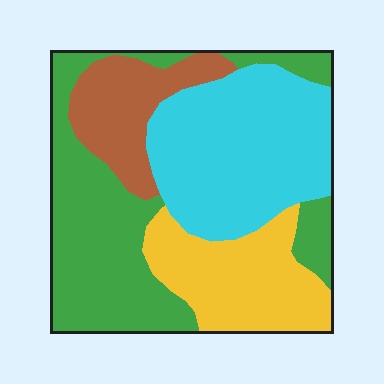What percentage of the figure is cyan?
Cyan takes up about one third (1/3) of the figure.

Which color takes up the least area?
Brown, at roughly 15%.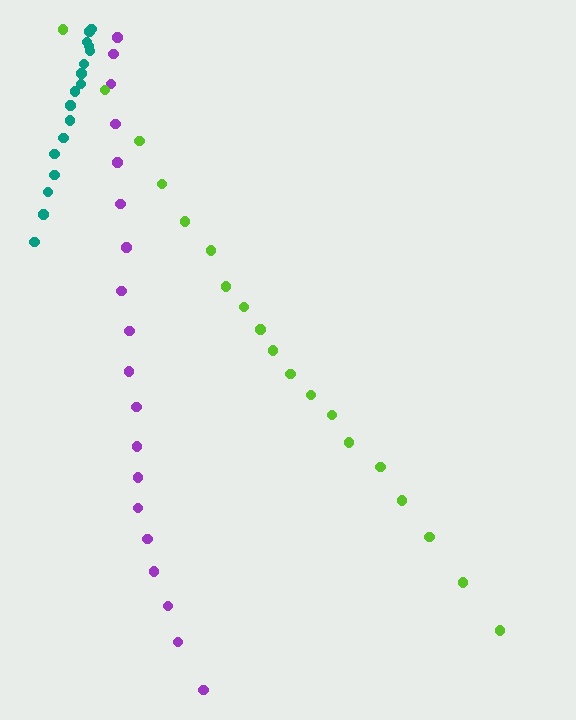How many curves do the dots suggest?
There are 3 distinct paths.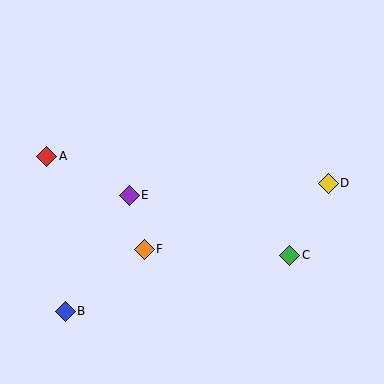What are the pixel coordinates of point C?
Point C is at (290, 255).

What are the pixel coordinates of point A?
Point A is at (47, 156).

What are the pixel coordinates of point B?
Point B is at (65, 311).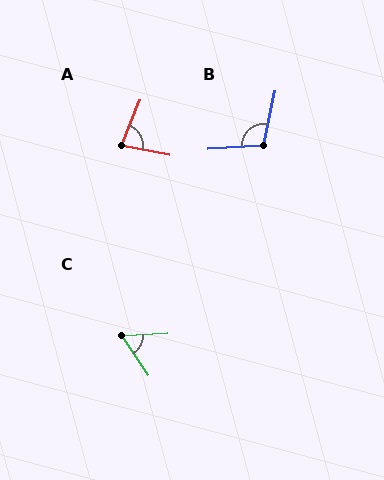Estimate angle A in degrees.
Approximately 79 degrees.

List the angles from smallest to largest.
C (60°), A (79°), B (106°).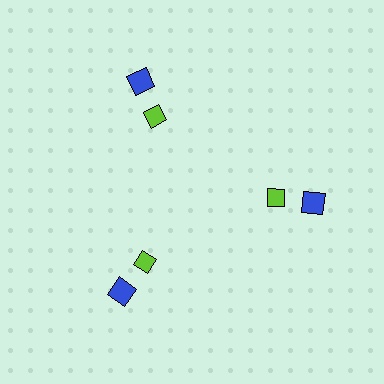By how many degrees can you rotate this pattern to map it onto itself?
The pattern maps onto itself every 120 degrees of rotation.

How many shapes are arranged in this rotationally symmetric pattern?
There are 6 shapes, arranged in 3 groups of 2.